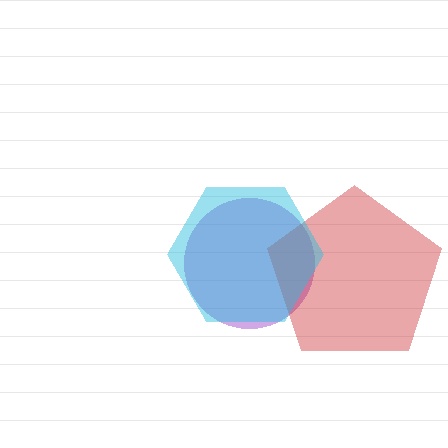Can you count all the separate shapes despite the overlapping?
Yes, there are 3 separate shapes.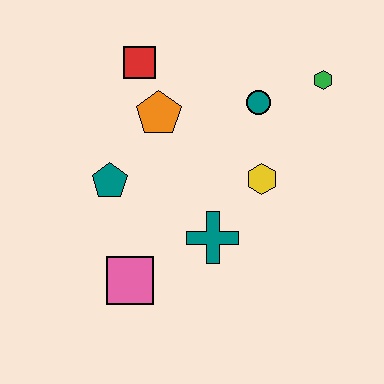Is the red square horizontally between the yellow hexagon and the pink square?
Yes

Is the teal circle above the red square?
No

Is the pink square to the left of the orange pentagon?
Yes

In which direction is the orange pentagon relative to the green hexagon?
The orange pentagon is to the left of the green hexagon.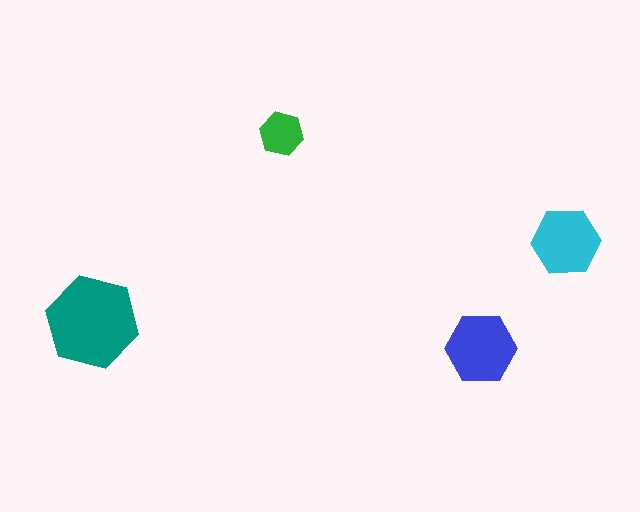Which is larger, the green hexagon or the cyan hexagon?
The cyan one.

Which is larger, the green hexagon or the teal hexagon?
The teal one.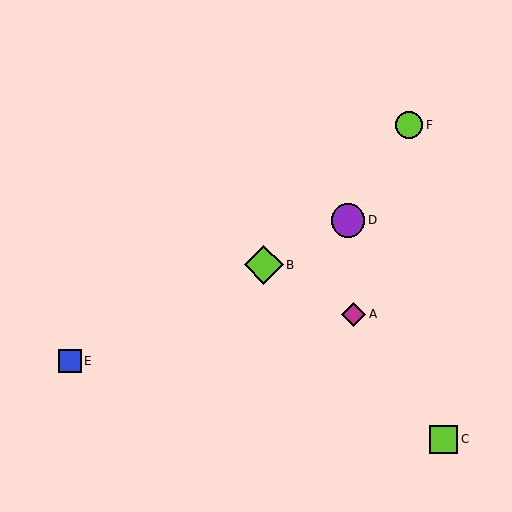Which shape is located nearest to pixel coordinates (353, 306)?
The magenta diamond (labeled A) at (354, 314) is nearest to that location.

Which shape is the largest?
The lime diamond (labeled B) is the largest.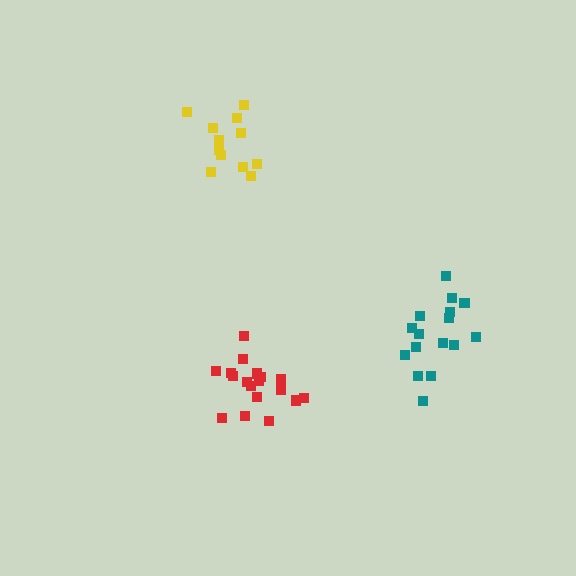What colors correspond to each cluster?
The clusters are colored: red, teal, yellow.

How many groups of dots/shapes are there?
There are 3 groups.